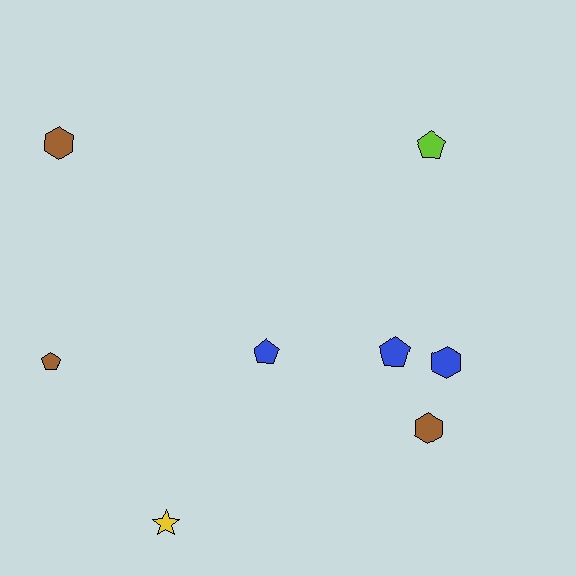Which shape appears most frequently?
Pentagon, with 4 objects.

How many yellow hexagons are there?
There are no yellow hexagons.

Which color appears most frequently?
Blue, with 3 objects.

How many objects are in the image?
There are 8 objects.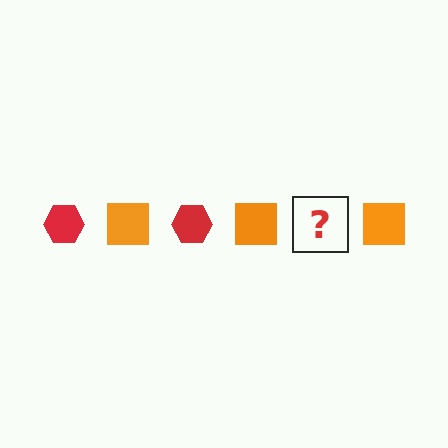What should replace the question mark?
The question mark should be replaced with a red hexagon.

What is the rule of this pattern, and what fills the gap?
The rule is that the pattern alternates between red hexagon and orange square. The gap should be filled with a red hexagon.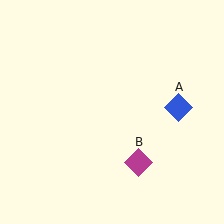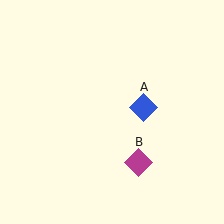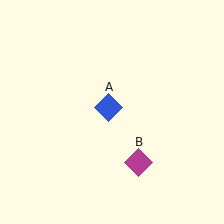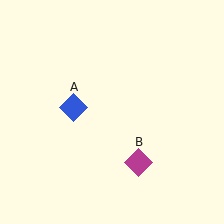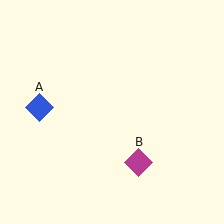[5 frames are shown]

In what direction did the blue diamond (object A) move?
The blue diamond (object A) moved left.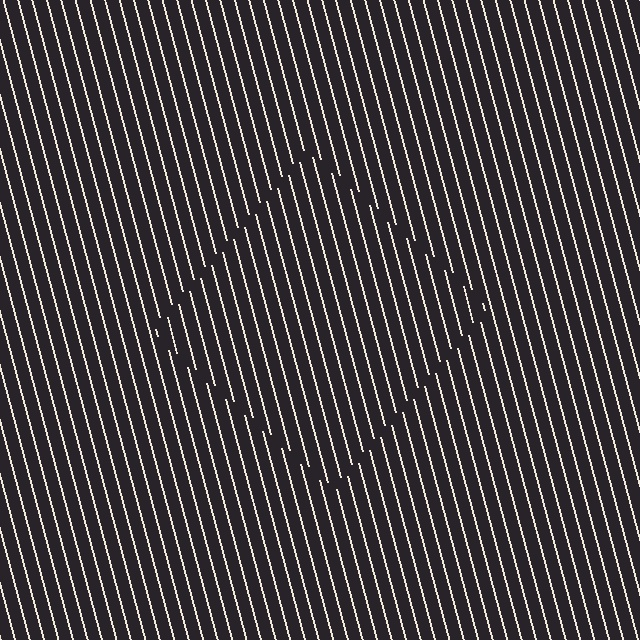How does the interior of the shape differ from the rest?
The interior of the shape contains the same grating, shifted by half a period — the contour is defined by the phase discontinuity where line-ends from the inner and outer gratings abut.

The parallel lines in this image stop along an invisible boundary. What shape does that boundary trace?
An illusory square. The interior of the shape contains the same grating, shifted by half a period — the contour is defined by the phase discontinuity where line-ends from the inner and outer gratings abut.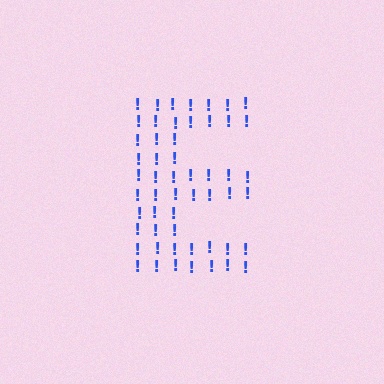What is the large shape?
The large shape is the letter E.